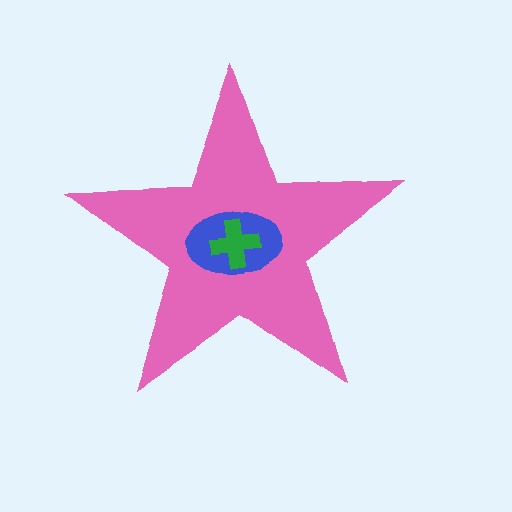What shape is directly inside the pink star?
The blue ellipse.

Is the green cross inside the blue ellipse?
Yes.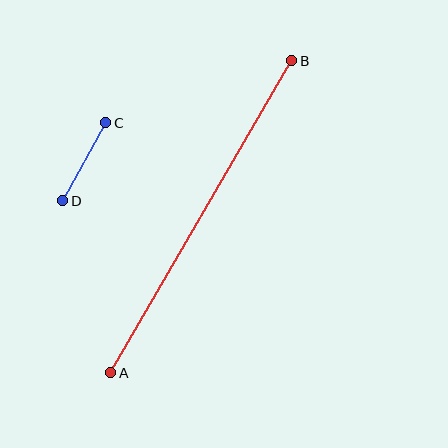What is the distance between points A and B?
The distance is approximately 361 pixels.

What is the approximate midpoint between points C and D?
The midpoint is at approximately (84, 162) pixels.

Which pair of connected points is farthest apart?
Points A and B are farthest apart.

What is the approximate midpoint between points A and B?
The midpoint is at approximately (201, 217) pixels.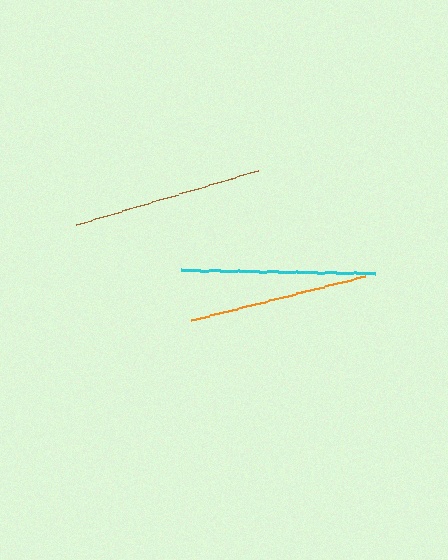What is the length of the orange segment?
The orange segment is approximately 179 pixels long.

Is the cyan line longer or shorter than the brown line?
The cyan line is longer than the brown line.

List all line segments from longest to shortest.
From longest to shortest: cyan, brown, orange.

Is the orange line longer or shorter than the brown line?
The brown line is longer than the orange line.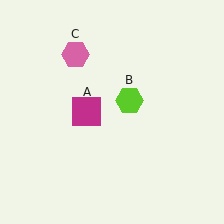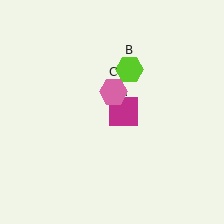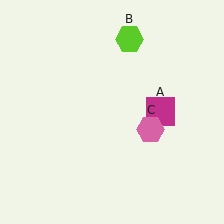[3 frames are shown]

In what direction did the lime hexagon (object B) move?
The lime hexagon (object B) moved up.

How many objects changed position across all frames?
3 objects changed position: magenta square (object A), lime hexagon (object B), pink hexagon (object C).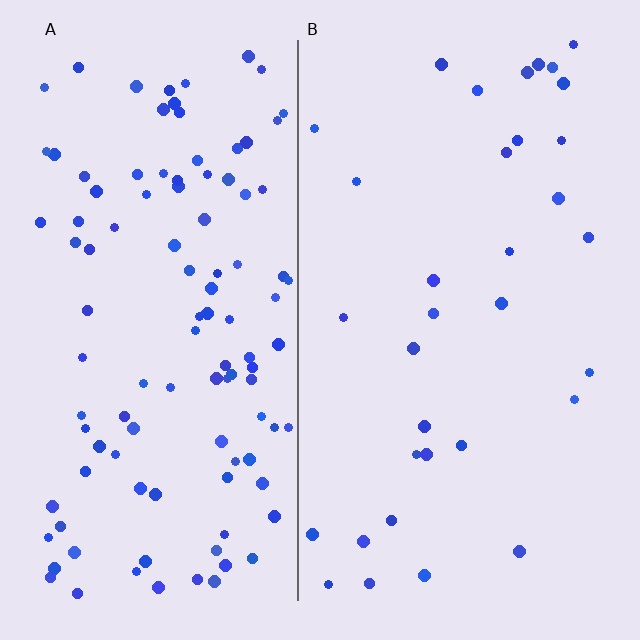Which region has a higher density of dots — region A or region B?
A (the left).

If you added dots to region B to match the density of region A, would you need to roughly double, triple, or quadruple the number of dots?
Approximately triple.